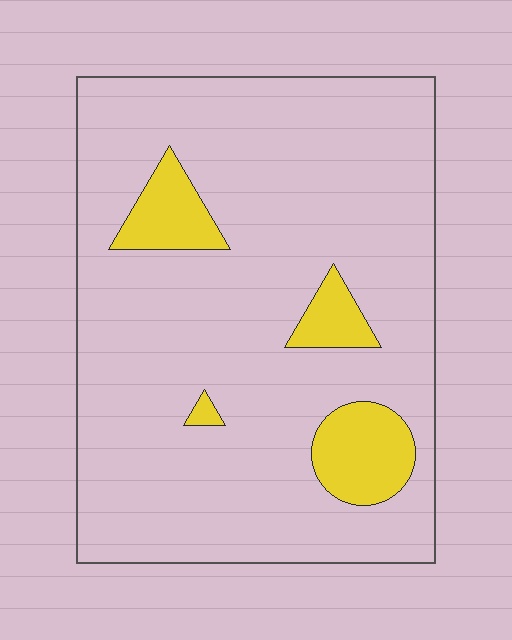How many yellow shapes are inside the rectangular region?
4.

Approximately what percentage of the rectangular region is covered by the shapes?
Approximately 10%.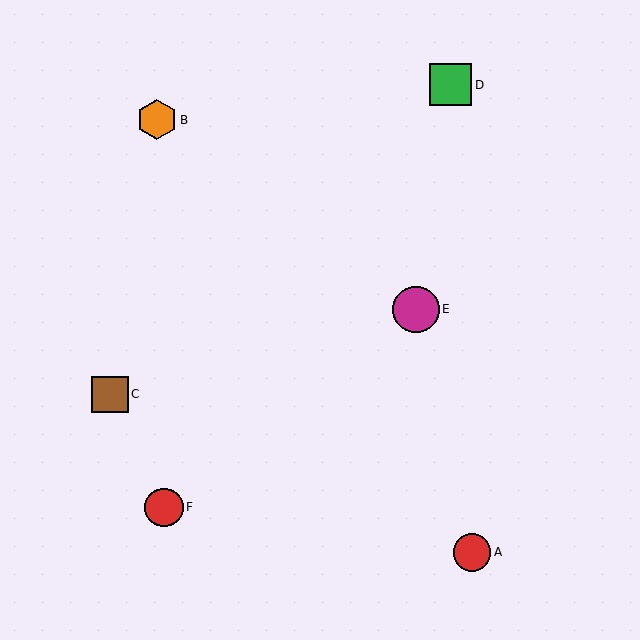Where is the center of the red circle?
The center of the red circle is at (164, 508).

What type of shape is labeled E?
Shape E is a magenta circle.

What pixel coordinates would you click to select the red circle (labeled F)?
Click at (164, 508) to select the red circle F.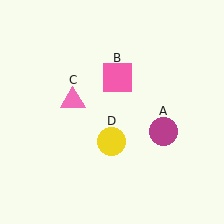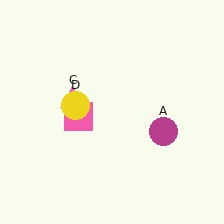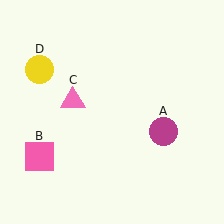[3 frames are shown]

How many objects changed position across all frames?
2 objects changed position: pink square (object B), yellow circle (object D).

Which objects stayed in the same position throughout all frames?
Magenta circle (object A) and pink triangle (object C) remained stationary.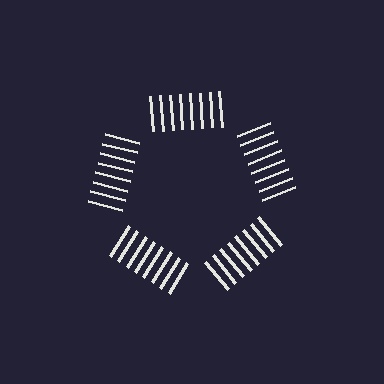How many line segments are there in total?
40 — 8 along each of the 5 edges.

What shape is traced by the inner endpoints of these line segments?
An illusory pentagon — the line segments terminate on its edges but no continuous stroke is drawn.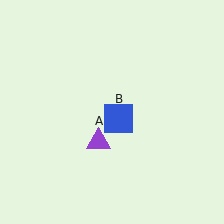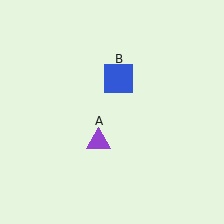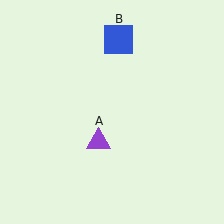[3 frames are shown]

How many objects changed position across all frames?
1 object changed position: blue square (object B).